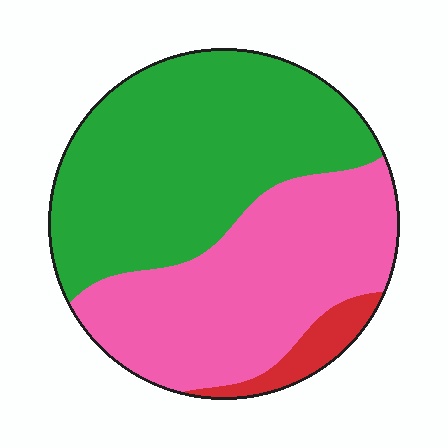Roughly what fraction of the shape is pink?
Pink covers roughly 45% of the shape.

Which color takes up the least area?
Red, at roughly 5%.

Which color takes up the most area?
Green, at roughly 50%.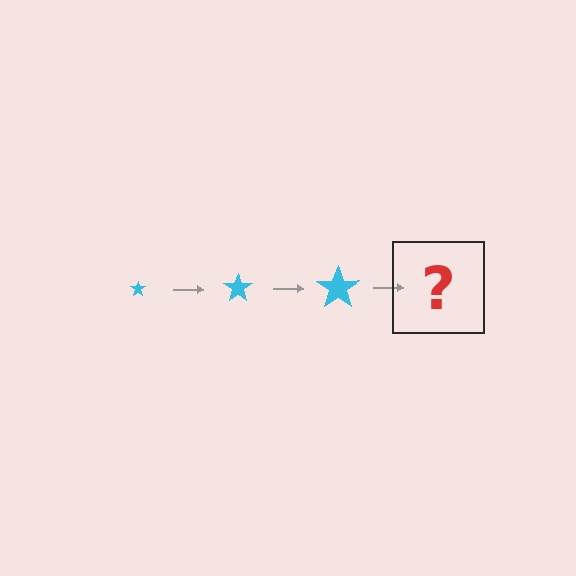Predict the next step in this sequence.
The next step is a cyan star, larger than the previous one.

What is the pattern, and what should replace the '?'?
The pattern is that the star gets progressively larger each step. The '?' should be a cyan star, larger than the previous one.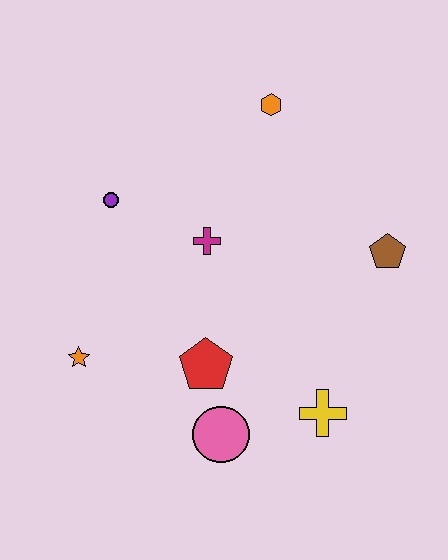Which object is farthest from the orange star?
The brown pentagon is farthest from the orange star.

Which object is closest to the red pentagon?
The pink circle is closest to the red pentagon.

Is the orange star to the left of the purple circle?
Yes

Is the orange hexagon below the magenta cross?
No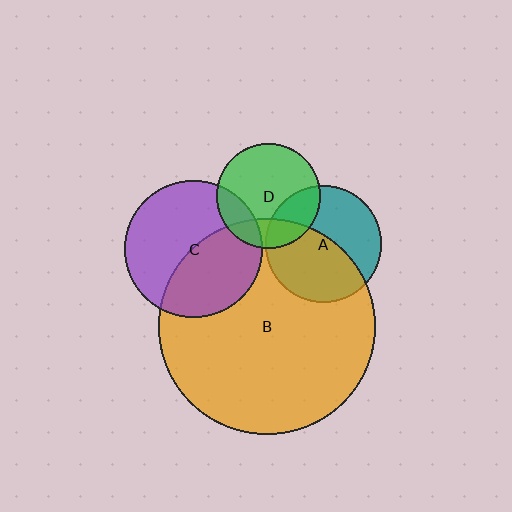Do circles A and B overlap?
Yes.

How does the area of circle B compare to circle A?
Approximately 3.4 times.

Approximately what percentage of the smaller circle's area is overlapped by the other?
Approximately 55%.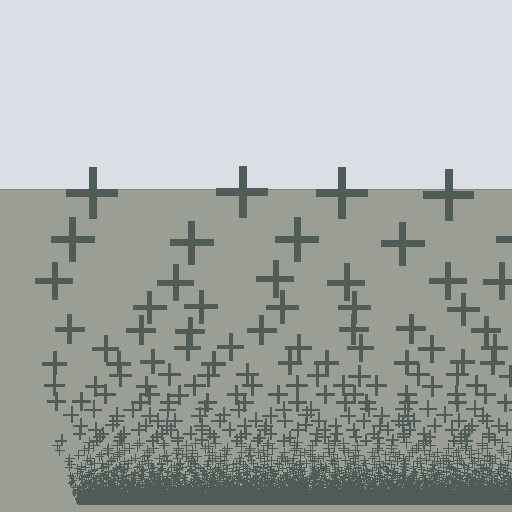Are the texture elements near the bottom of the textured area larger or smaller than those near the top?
Smaller. The gradient is inverted — elements near the bottom are smaller and denser.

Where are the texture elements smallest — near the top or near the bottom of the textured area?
Near the bottom.